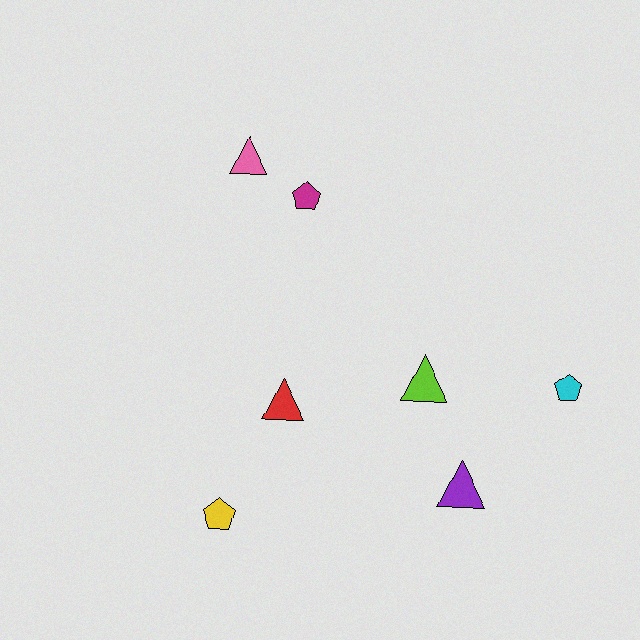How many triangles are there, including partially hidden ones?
There are 4 triangles.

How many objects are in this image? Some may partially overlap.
There are 7 objects.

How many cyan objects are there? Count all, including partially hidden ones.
There is 1 cyan object.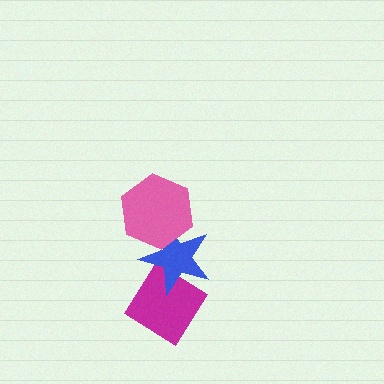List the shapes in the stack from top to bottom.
From top to bottom: the pink hexagon, the blue star, the magenta diamond.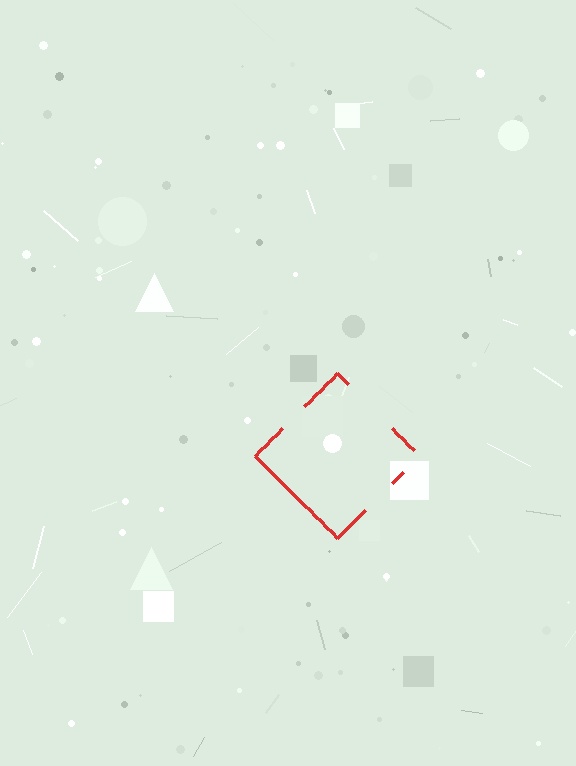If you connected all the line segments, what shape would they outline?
They would outline a diamond.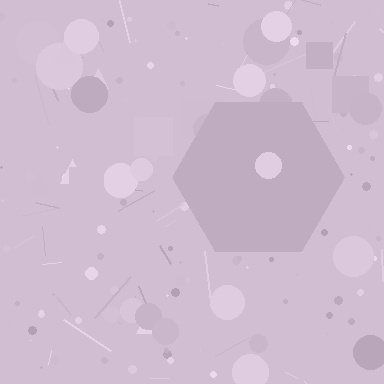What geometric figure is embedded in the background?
A hexagon is embedded in the background.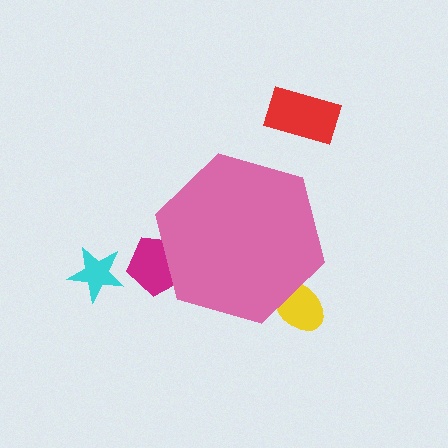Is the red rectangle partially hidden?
No, the red rectangle is fully visible.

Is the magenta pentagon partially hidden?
Yes, the magenta pentagon is partially hidden behind the pink hexagon.